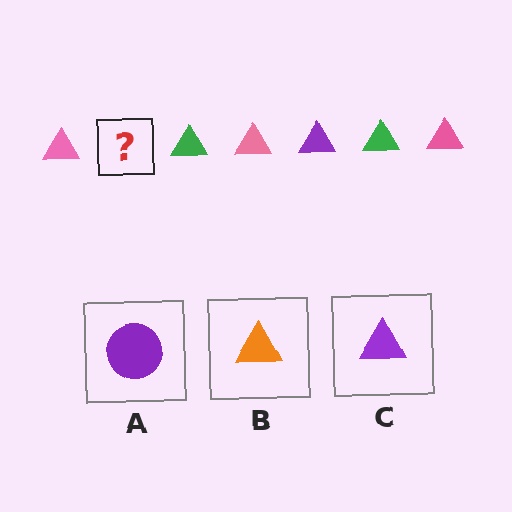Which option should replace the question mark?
Option C.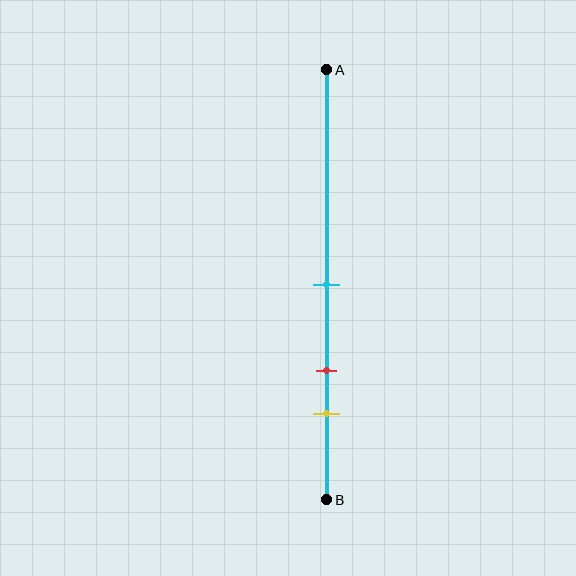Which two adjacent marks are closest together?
The red and yellow marks are the closest adjacent pair.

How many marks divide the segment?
There are 3 marks dividing the segment.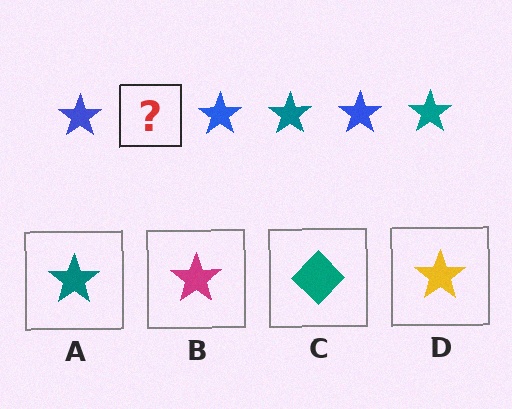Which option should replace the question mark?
Option A.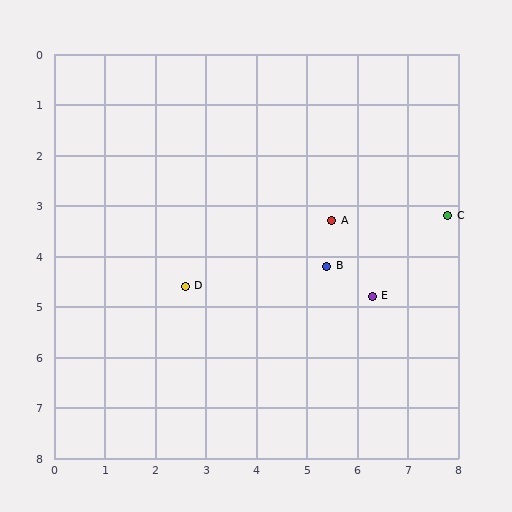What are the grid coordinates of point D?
Point D is at approximately (2.6, 4.6).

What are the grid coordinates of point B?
Point B is at approximately (5.4, 4.2).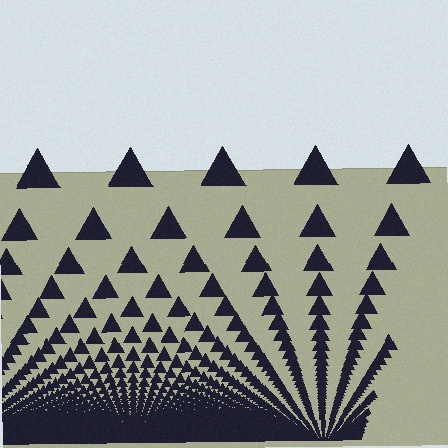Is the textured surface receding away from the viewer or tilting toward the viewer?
The surface appears to tilt toward the viewer. Texture elements get larger and sparser toward the top.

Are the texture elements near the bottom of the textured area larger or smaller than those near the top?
Smaller. The gradient is inverted — elements near the bottom are smaller and denser.